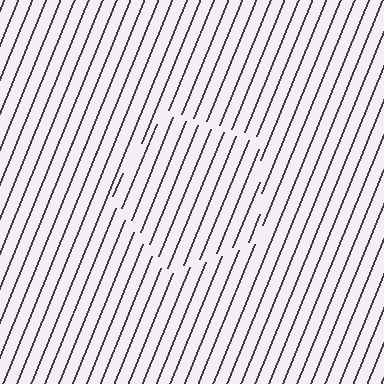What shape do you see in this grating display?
An illusory pentagon. The interior of the shape contains the same grating, shifted by half a period — the contour is defined by the phase discontinuity where line-ends from the inner and outer gratings abut.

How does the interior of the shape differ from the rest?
The interior of the shape contains the same grating, shifted by half a period — the contour is defined by the phase discontinuity where line-ends from the inner and outer gratings abut.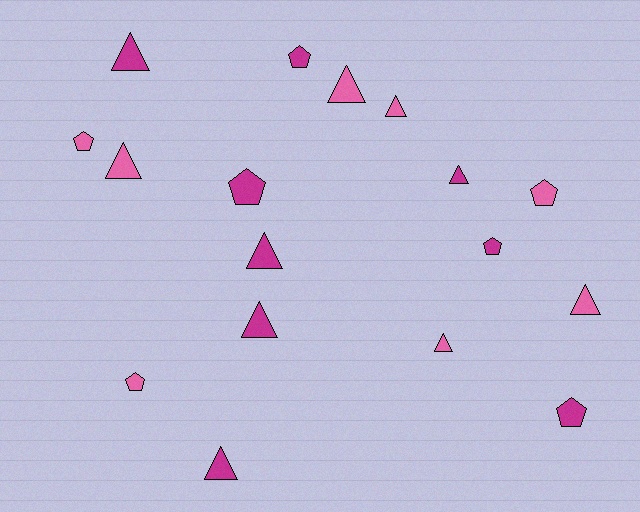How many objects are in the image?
There are 17 objects.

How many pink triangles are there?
There are 5 pink triangles.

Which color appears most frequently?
Magenta, with 9 objects.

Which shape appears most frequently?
Triangle, with 10 objects.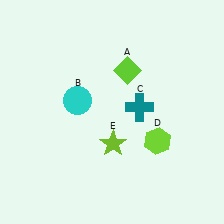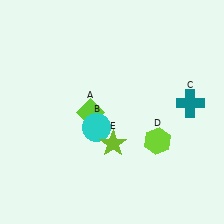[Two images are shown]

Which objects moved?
The objects that moved are: the lime diamond (A), the cyan circle (B), the teal cross (C).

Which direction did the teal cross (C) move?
The teal cross (C) moved right.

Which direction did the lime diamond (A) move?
The lime diamond (A) moved down.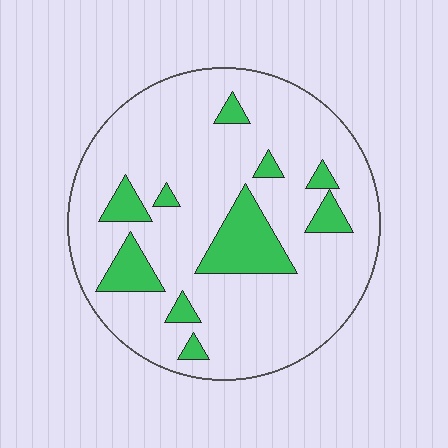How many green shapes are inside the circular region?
10.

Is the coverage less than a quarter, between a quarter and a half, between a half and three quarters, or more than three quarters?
Less than a quarter.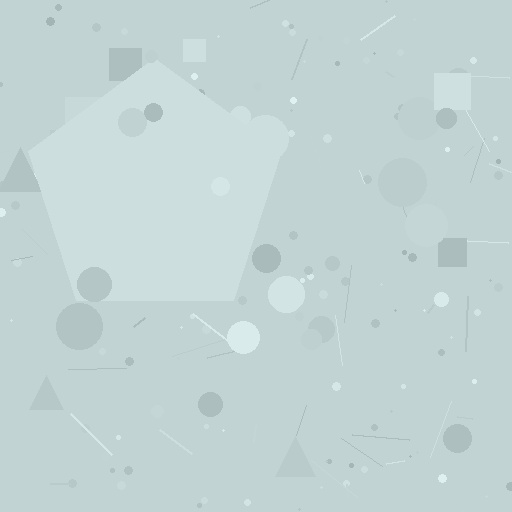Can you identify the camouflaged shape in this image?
The camouflaged shape is a pentagon.